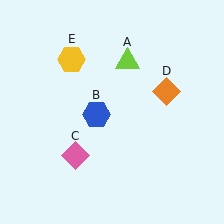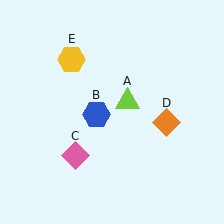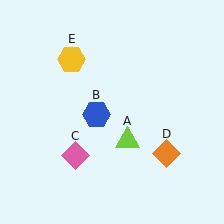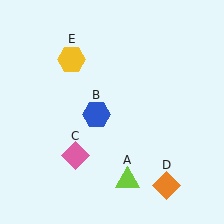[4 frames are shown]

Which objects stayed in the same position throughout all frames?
Blue hexagon (object B) and pink diamond (object C) and yellow hexagon (object E) remained stationary.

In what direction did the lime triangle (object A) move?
The lime triangle (object A) moved down.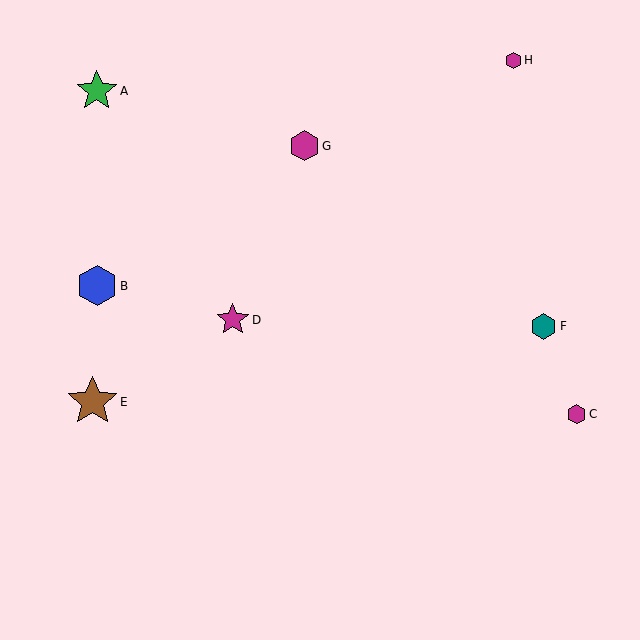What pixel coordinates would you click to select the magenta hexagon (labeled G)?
Click at (304, 146) to select the magenta hexagon G.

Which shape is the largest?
The brown star (labeled E) is the largest.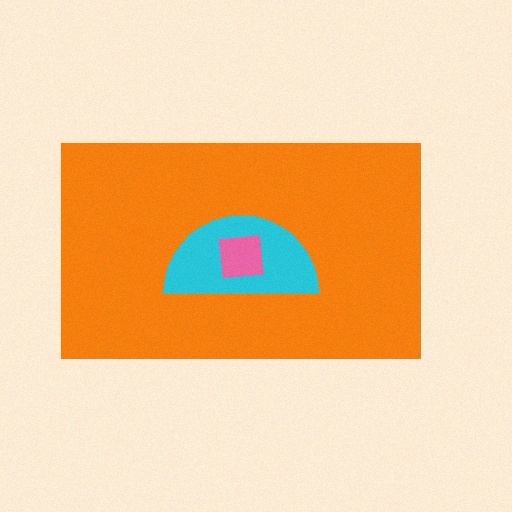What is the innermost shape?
The pink square.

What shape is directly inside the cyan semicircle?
The pink square.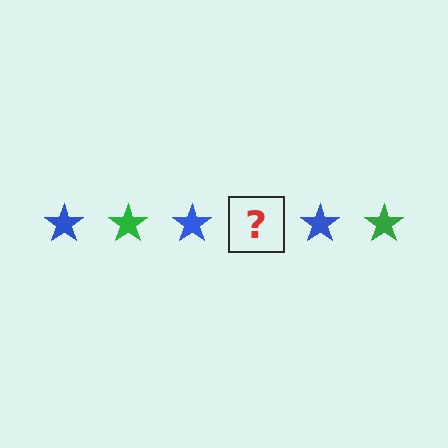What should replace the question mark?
The question mark should be replaced with a green star.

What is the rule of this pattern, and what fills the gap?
The rule is that the pattern cycles through blue, green stars. The gap should be filled with a green star.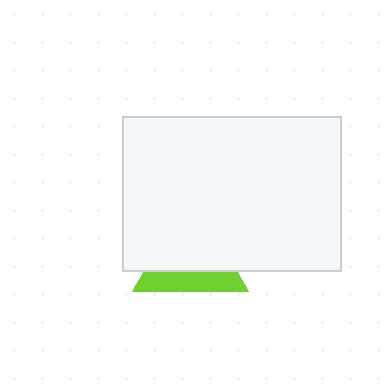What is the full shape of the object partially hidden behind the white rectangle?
The partially hidden object is a lime triangle.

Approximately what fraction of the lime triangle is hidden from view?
Roughly 64% of the lime triangle is hidden behind the white rectangle.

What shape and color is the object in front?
The object in front is a white rectangle.